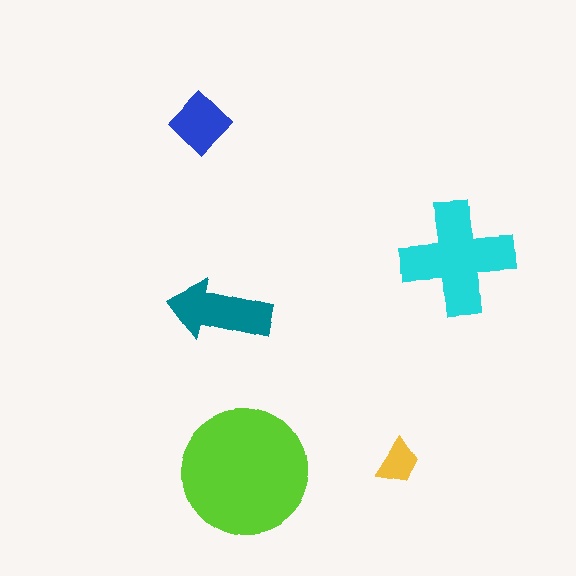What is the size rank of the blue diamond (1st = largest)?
4th.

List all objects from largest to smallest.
The lime circle, the cyan cross, the teal arrow, the blue diamond, the yellow trapezoid.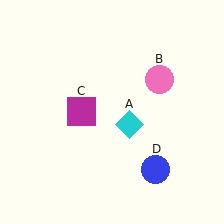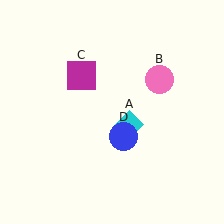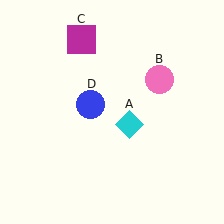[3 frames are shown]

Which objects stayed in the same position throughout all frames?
Cyan diamond (object A) and pink circle (object B) remained stationary.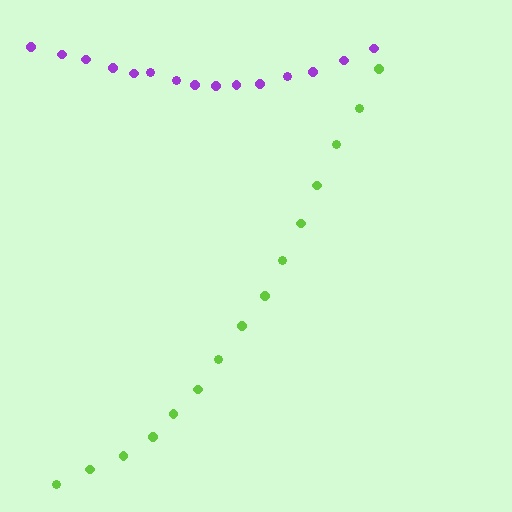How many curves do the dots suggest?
There are 2 distinct paths.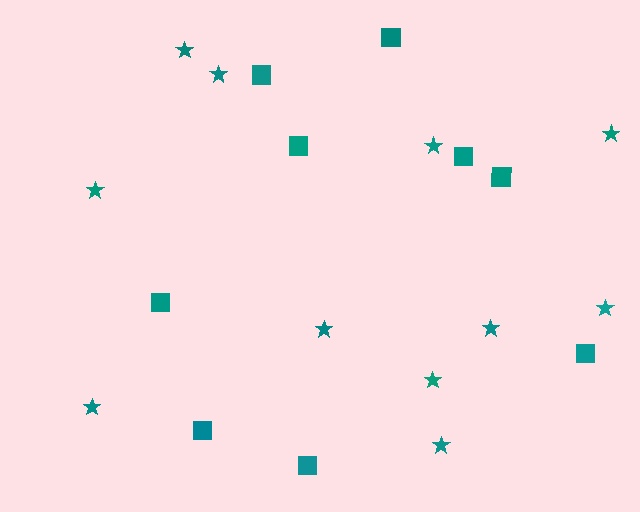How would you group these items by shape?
There are 2 groups: one group of squares (9) and one group of stars (11).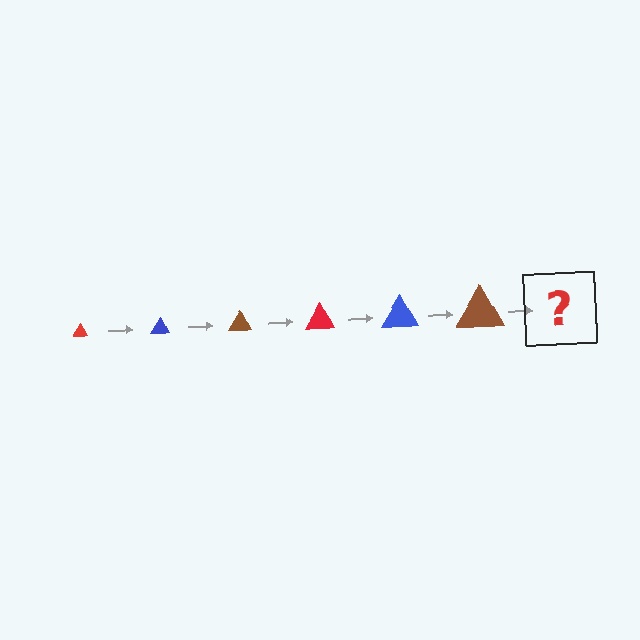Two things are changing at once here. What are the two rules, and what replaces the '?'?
The two rules are that the triangle grows larger each step and the color cycles through red, blue, and brown. The '?' should be a red triangle, larger than the previous one.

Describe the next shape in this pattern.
It should be a red triangle, larger than the previous one.